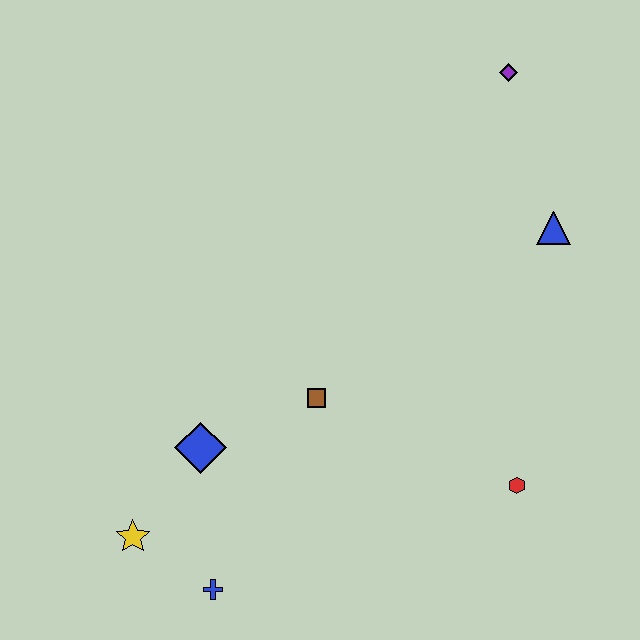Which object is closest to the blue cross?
The yellow star is closest to the blue cross.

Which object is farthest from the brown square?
The purple diamond is farthest from the brown square.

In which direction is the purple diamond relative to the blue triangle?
The purple diamond is above the blue triangle.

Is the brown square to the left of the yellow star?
No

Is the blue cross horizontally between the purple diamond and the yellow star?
Yes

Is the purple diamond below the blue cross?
No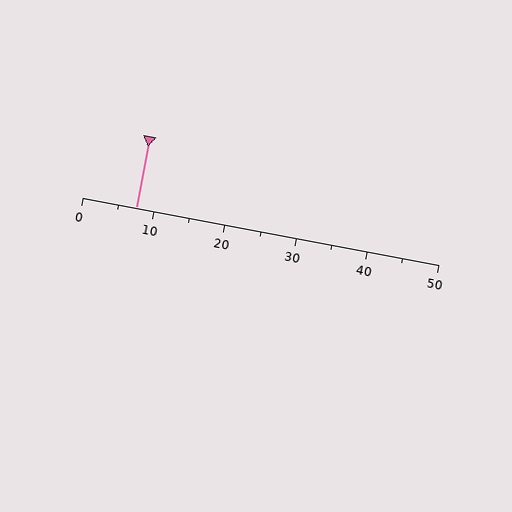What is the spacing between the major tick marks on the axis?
The major ticks are spaced 10 apart.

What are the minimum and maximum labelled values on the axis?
The axis runs from 0 to 50.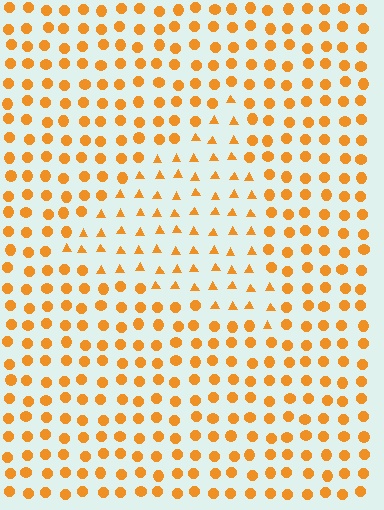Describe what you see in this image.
The image is filled with small orange elements arranged in a uniform grid. A triangle-shaped region contains triangles, while the surrounding area contains circles. The boundary is defined purely by the change in element shape.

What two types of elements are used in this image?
The image uses triangles inside the triangle region and circles outside it.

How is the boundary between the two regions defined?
The boundary is defined by a change in element shape: triangles inside vs. circles outside. All elements share the same color and spacing.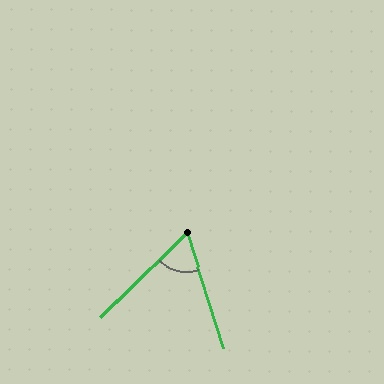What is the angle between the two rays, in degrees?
Approximately 63 degrees.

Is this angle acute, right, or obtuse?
It is acute.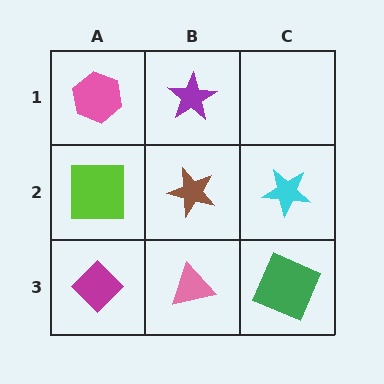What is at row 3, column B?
A pink triangle.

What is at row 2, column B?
A brown star.